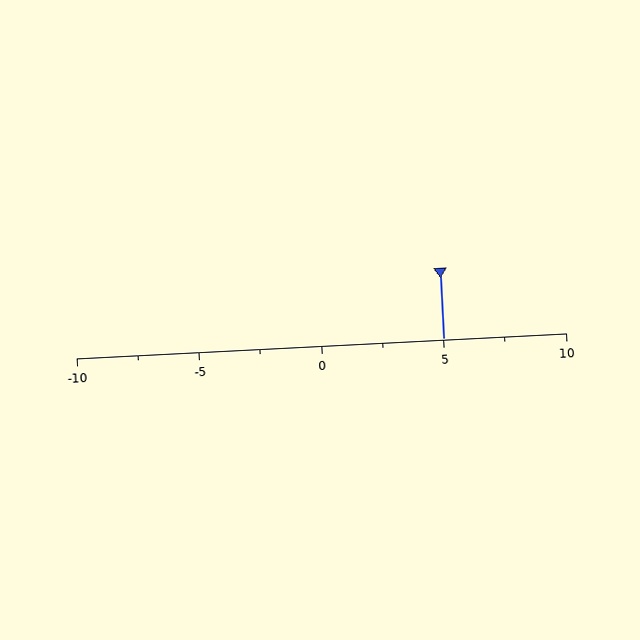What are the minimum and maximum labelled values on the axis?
The axis runs from -10 to 10.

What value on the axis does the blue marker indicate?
The marker indicates approximately 5.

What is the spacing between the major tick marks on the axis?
The major ticks are spaced 5 apart.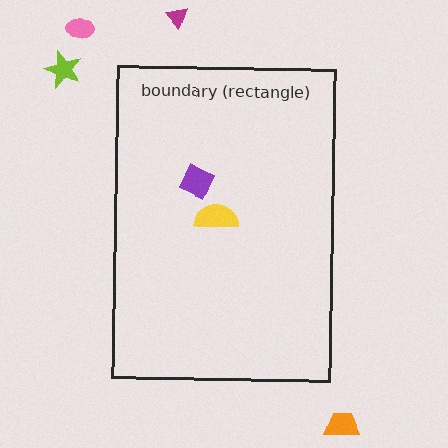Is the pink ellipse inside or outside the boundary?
Outside.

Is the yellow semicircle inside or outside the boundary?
Inside.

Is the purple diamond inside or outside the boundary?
Inside.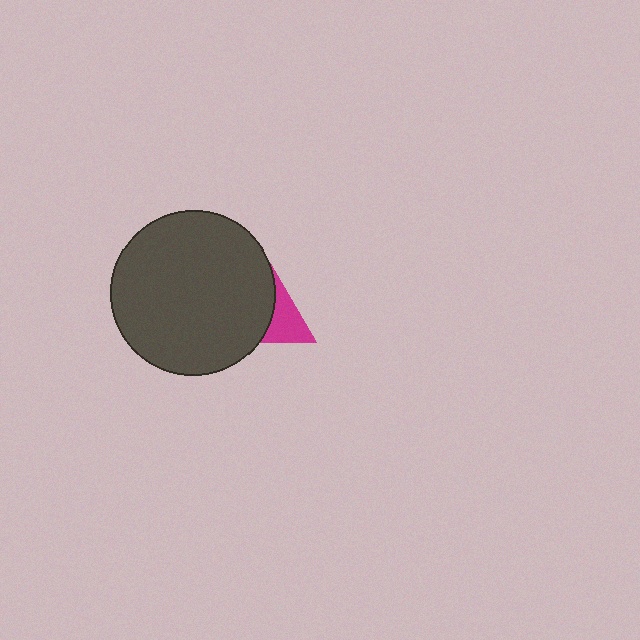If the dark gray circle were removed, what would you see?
You would see the complete magenta triangle.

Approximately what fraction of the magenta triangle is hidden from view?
Roughly 52% of the magenta triangle is hidden behind the dark gray circle.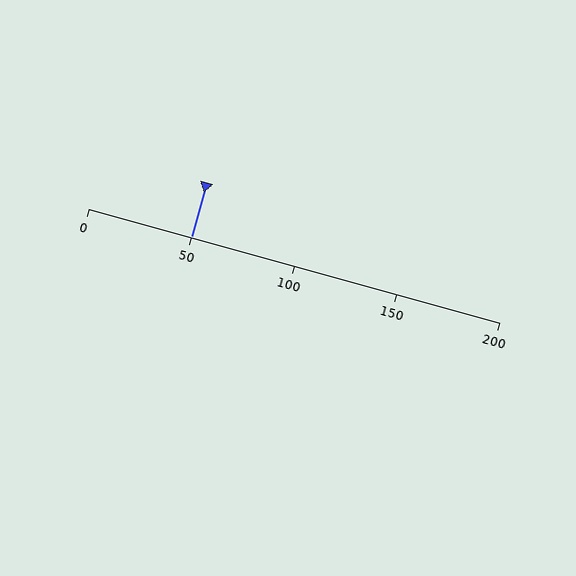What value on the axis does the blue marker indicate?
The marker indicates approximately 50.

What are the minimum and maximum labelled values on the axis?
The axis runs from 0 to 200.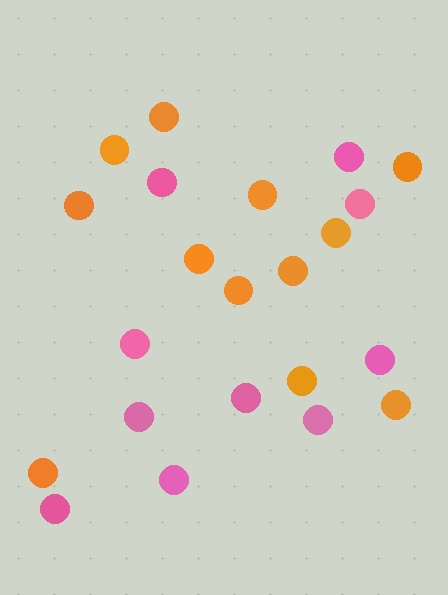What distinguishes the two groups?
There are 2 groups: one group of pink circles (10) and one group of orange circles (12).